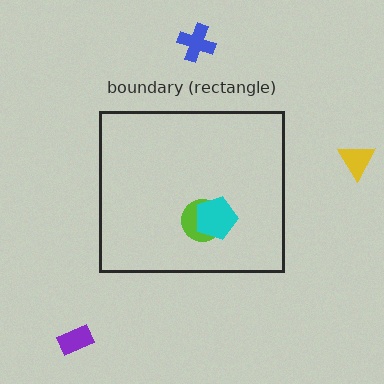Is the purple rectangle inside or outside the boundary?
Outside.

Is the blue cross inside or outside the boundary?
Outside.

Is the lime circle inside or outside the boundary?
Inside.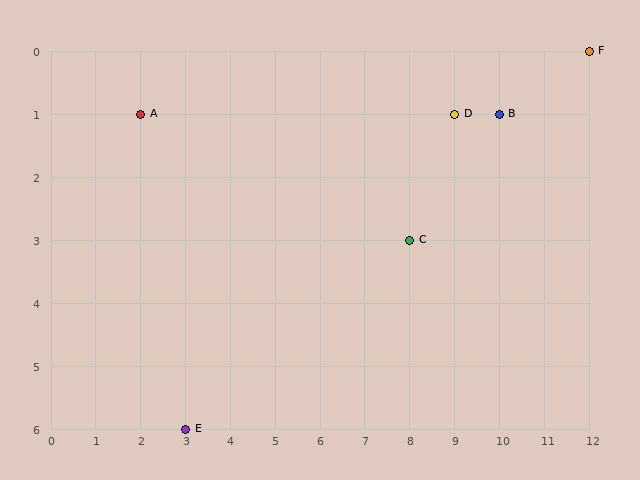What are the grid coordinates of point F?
Point F is at grid coordinates (12, 0).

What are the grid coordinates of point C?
Point C is at grid coordinates (8, 3).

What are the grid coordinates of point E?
Point E is at grid coordinates (3, 6).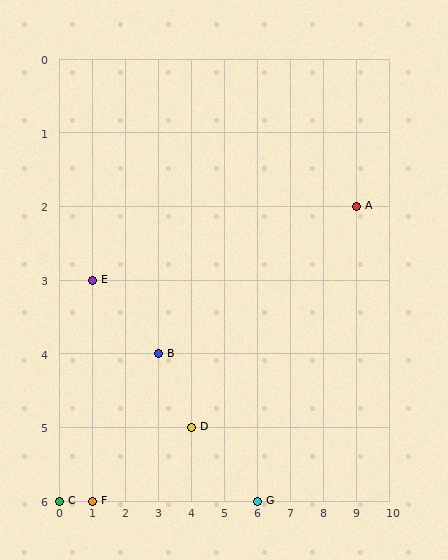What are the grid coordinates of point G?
Point G is at grid coordinates (6, 6).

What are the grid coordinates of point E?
Point E is at grid coordinates (1, 3).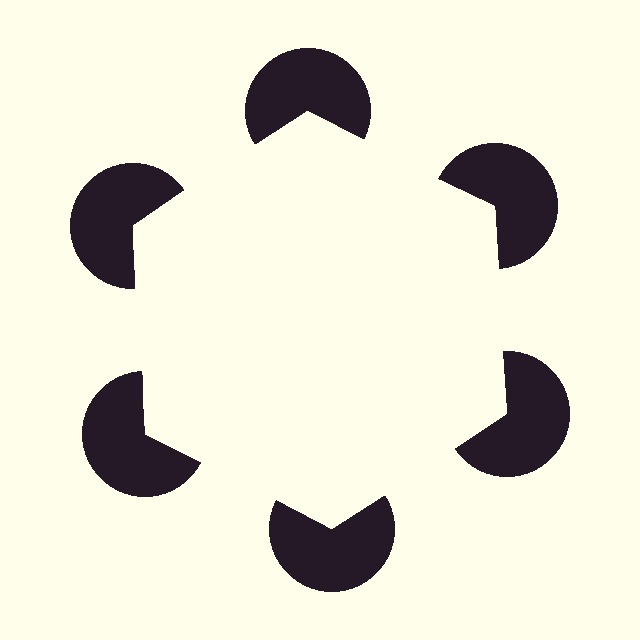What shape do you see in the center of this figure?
An illusory hexagon — its edges are inferred from the aligned wedge cuts in the pac-man discs, not physically drawn.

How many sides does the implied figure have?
6 sides.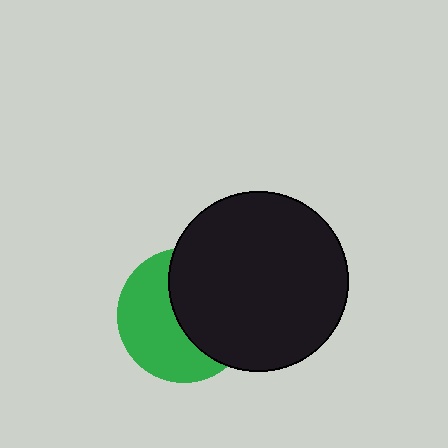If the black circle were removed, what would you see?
You would see the complete green circle.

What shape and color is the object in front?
The object in front is a black circle.